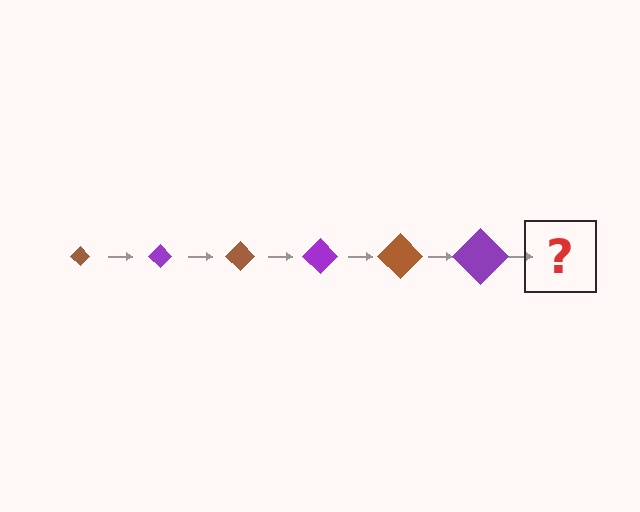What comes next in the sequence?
The next element should be a brown diamond, larger than the previous one.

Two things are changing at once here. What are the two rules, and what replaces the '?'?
The two rules are that the diamond grows larger each step and the color cycles through brown and purple. The '?' should be a brown diamond, larger than the previous one.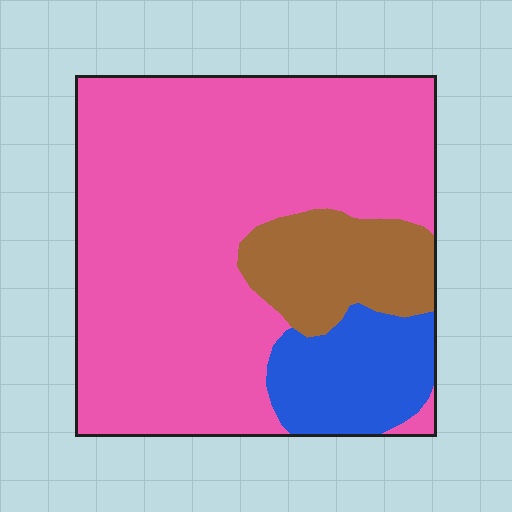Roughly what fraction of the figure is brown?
Brown takes up less than a sixth of the figure.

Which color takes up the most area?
Pink, at roughly 70%.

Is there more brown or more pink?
Pink.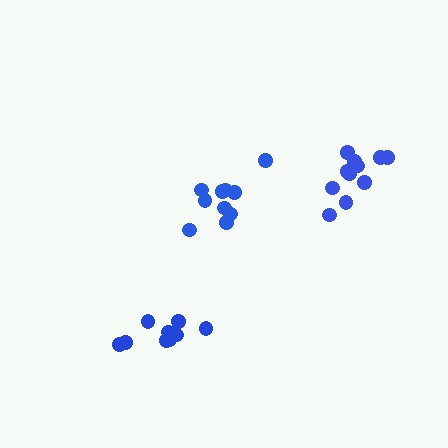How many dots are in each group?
Group 1: 9 dots, Group 2: 11 dots, Group 3: 10 dots (30 total).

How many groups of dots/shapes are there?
There are 3 groups.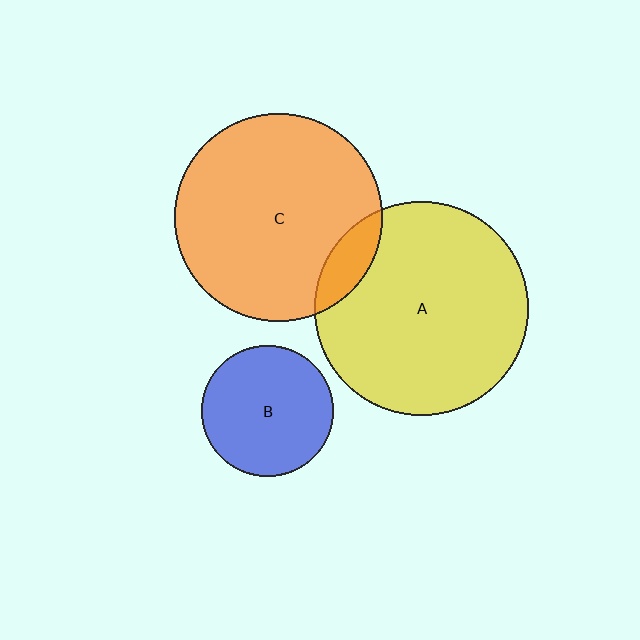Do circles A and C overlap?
Yes.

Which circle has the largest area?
Circle A (yellow).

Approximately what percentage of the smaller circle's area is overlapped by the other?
Approximately 10%.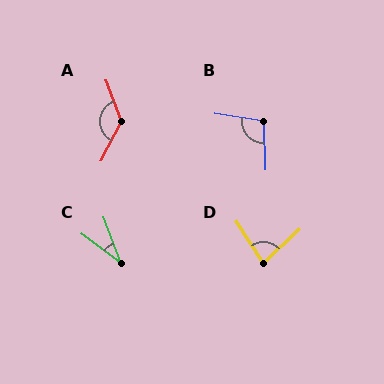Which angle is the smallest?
C, at approximately 33 degrees.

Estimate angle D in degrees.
Approximately 80 degrees.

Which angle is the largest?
A, at approximately 133 degrees.